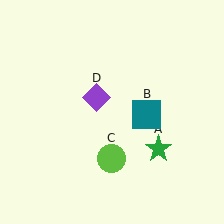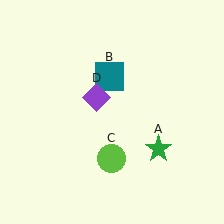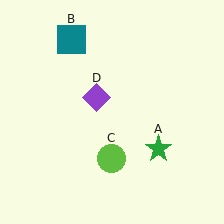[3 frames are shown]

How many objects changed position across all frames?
1 object changed position: teal square (object B).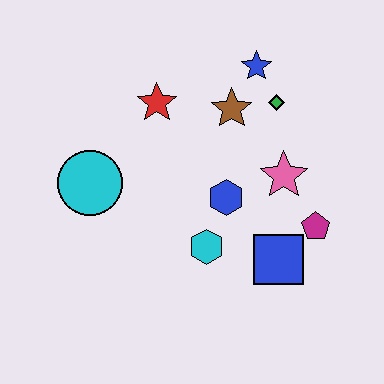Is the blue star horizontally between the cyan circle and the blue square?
Yes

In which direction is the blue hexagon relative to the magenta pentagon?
The blue hexagon is to the left of the magenta pentagon.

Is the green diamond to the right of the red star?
Yes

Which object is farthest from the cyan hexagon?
The blue star is farthest from the cyan hexagon.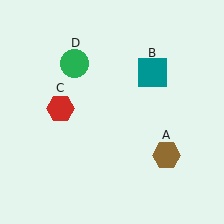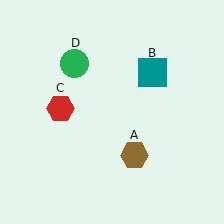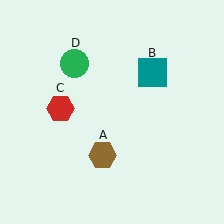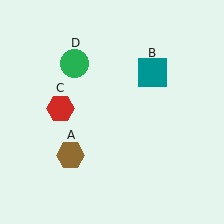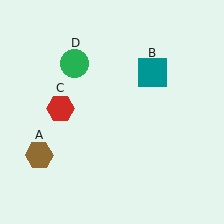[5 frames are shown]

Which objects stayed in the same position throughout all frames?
Teal square (object B) and red hexagon (object C) and green circle (object D) remained stationary.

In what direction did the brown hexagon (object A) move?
The brown hexagon (object A) moved left.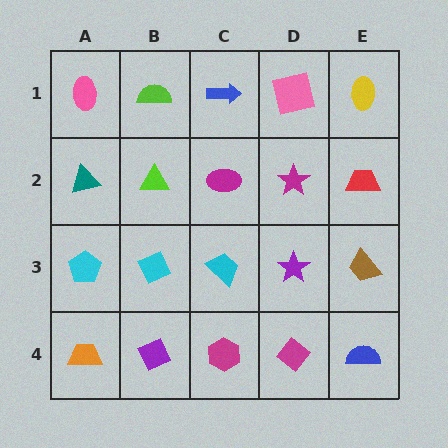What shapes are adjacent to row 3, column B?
A lime triangle (row 2, column B), a purple diamond (row 4, column B), a cyan pentagon (row 3, column A), a cyan trapezoid (row 3, column C).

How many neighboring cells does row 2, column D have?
4.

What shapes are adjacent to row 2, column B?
A lime semicircle (row 1, column B), a cyan diamond (row 3, column B), a teal triangle (row 2, column A), a magenta ellipse (row 2, column C).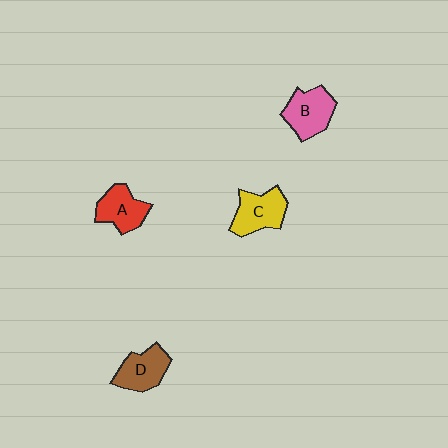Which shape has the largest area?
Shape B (pink).